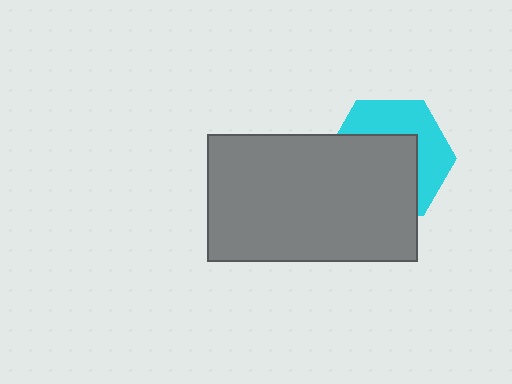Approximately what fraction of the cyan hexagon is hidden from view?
Roughly 57% of the cyan hexagon is hidden behind the gray rectangle.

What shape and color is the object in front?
The object in front is a gray rectangle.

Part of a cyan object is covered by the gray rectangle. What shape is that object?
It is a hexagon.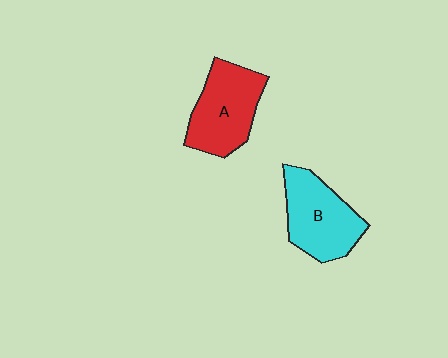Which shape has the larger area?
Shape A (red).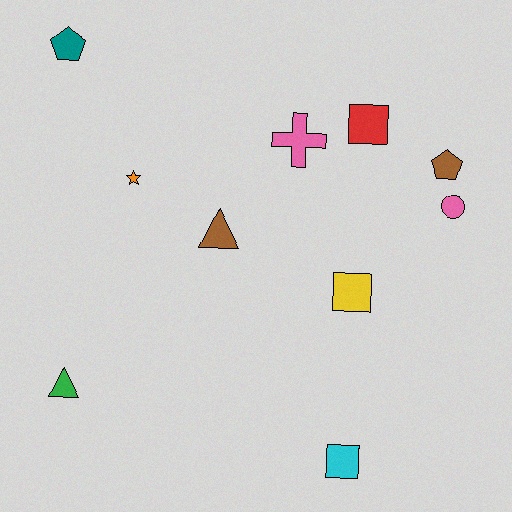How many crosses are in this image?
There is 1 cross.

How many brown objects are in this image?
There are 2 brown objects.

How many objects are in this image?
There are 10 objects.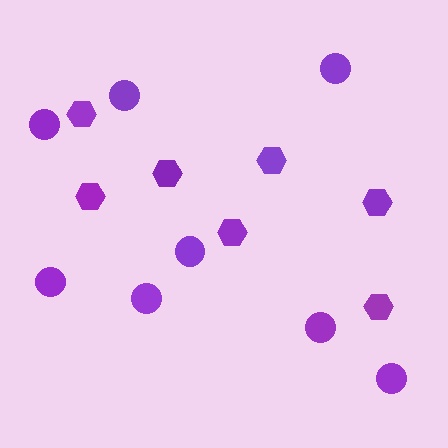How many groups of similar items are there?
There are 2 groups: one group of circles (8) and one group of hexagons (7).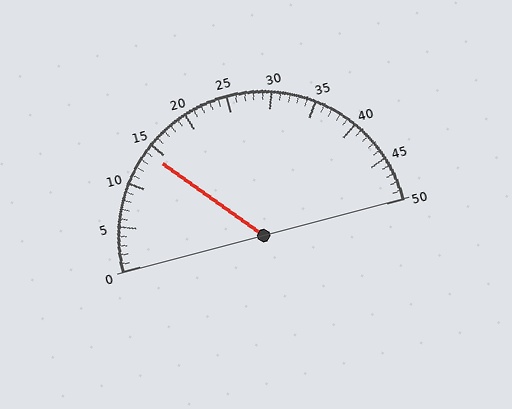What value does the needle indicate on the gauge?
The needle indicates approximately 14.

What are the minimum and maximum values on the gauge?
The gauge ranges from 0 to 50.